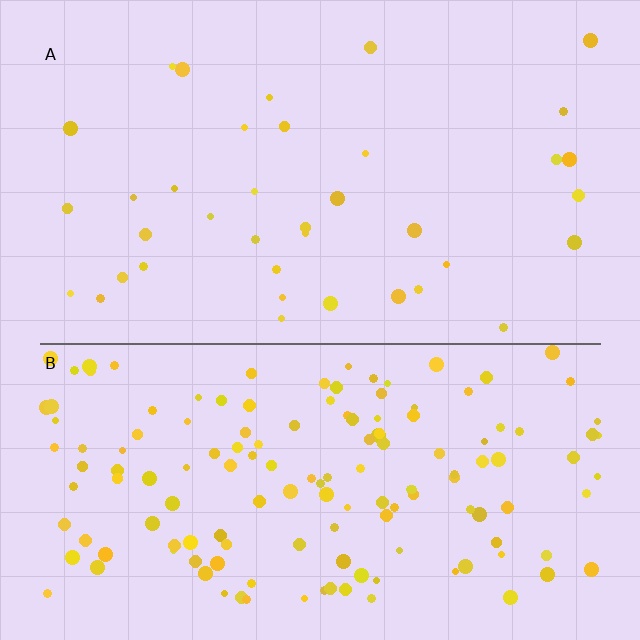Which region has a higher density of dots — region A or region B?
B (the bottom).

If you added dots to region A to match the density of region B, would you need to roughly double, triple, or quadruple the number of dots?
Approximately quadruple.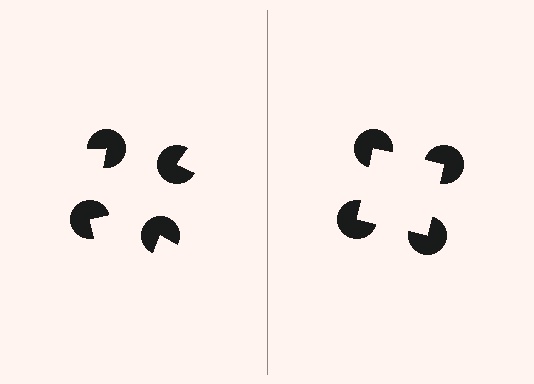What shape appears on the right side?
An illusory square.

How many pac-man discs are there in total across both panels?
8 — 4 on each side.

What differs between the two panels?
The pac-man discs are positioned identically on both sides; only the wedge orientations differ. On the right they align to a square; on the left they are misaligned.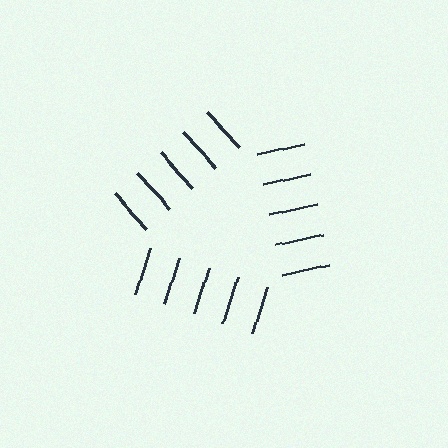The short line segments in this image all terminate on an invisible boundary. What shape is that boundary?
An illusory triangle — the line segments terminate on its edges but no continuous stroke is drawn.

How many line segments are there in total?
15 — 5 along each of the 3 edges.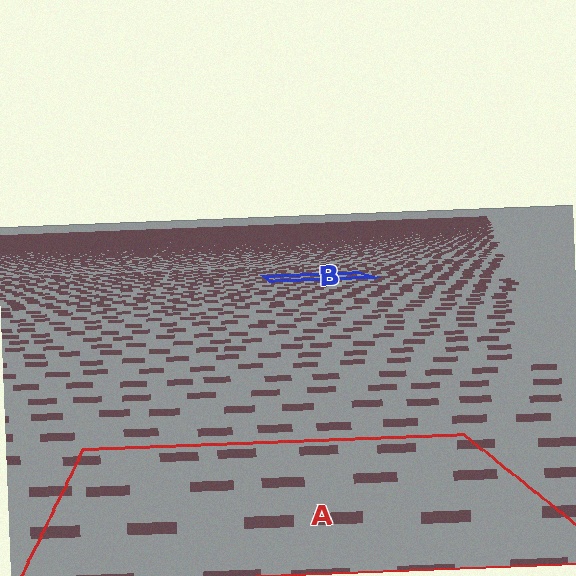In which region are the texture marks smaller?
The texture marks are smaller in region B, because it is farther away.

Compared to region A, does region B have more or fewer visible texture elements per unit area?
Region B has more texture elements per unit area — they are packed more densely because it is farther away.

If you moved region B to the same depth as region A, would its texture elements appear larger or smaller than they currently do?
They would appear larger. At a closer depth, the same texture elements are projected at a bigger on-screen size.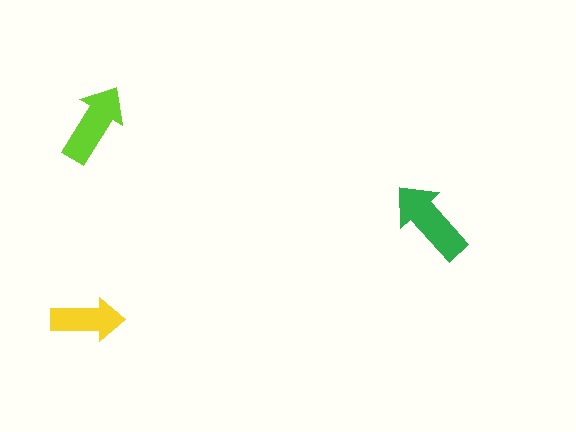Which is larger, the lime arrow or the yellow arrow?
The lime one.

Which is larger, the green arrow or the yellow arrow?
The green one.